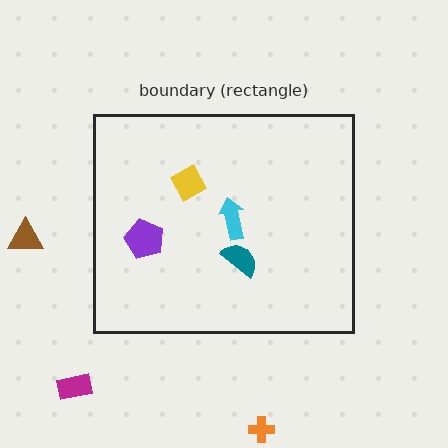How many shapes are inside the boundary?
4 inside, 3 outside.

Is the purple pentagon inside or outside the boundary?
Inside.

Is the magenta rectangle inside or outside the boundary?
Outside.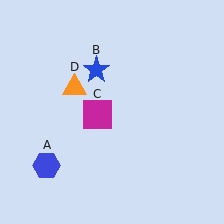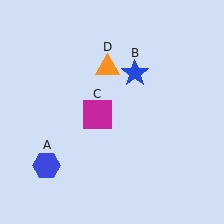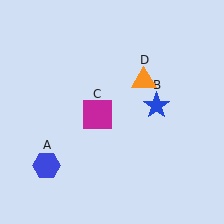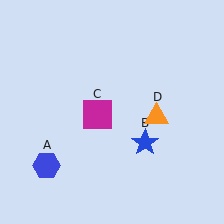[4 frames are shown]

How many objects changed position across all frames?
2 objects changed position: blue star (object B), orange triangle (object D).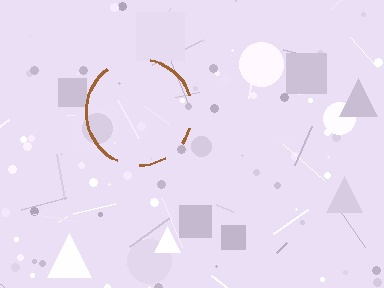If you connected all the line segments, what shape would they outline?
They would outline a circle.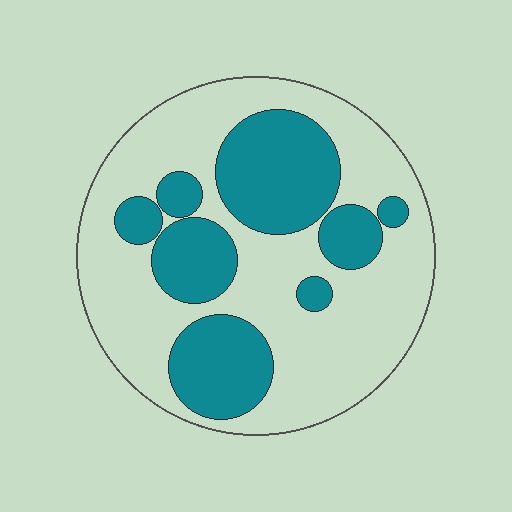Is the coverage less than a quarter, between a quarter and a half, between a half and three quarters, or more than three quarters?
Between a quarter and a half.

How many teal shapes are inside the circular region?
8.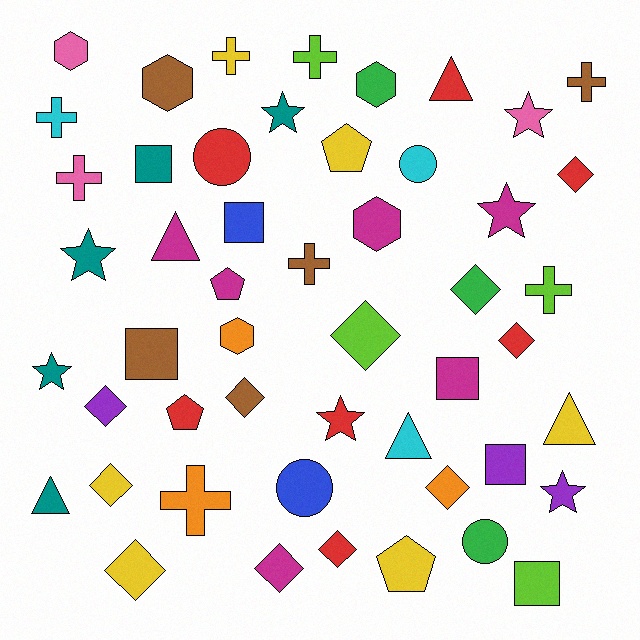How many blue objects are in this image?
There are 2 blue objects.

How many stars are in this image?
There are 7 stars.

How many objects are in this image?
There are 50 objects.